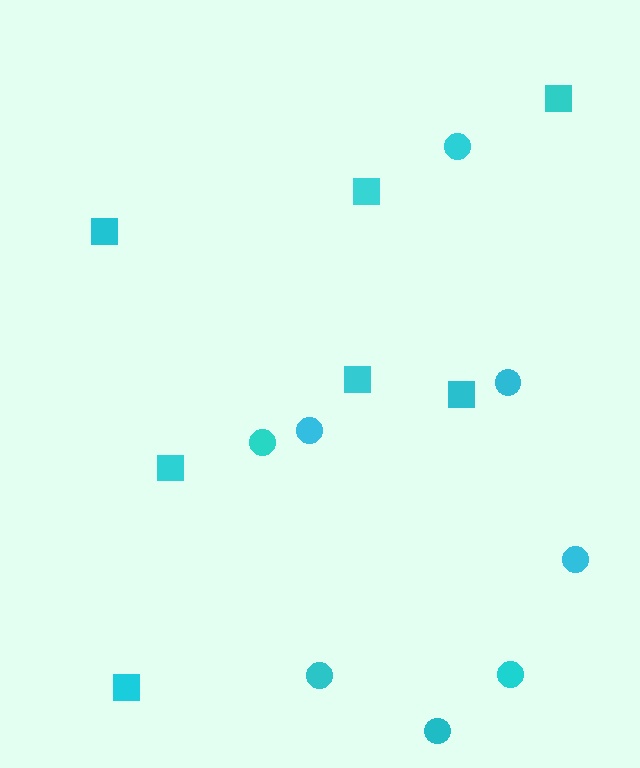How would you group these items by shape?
There are 2 groups: one group of circles (8) and one group of squares (7).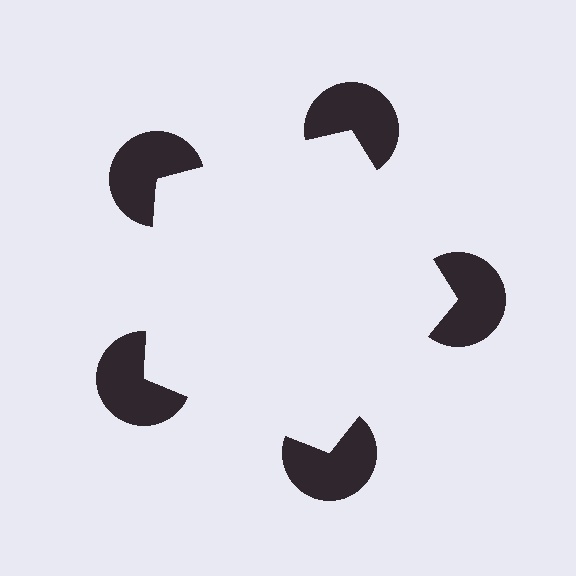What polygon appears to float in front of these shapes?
An illusory pentagon — its edges are inferred from the aligned wedge cuts in the pac-man discs, not physically drawn.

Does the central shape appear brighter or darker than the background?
It typically appears slightly brighter than the background, even though no actual brightness change is drawn.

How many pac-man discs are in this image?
There are 5 — one at each vertex of the illusory pentagon.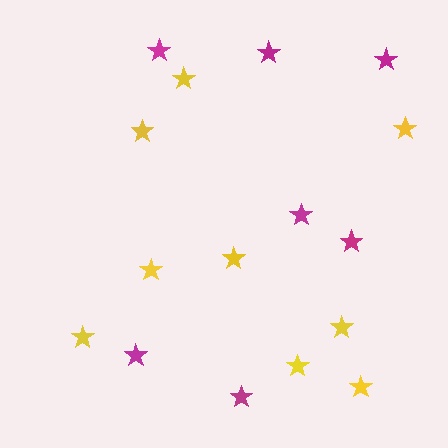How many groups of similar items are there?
There are 2 groups: one group of magenta stars (7) and one group of yellow stars (9).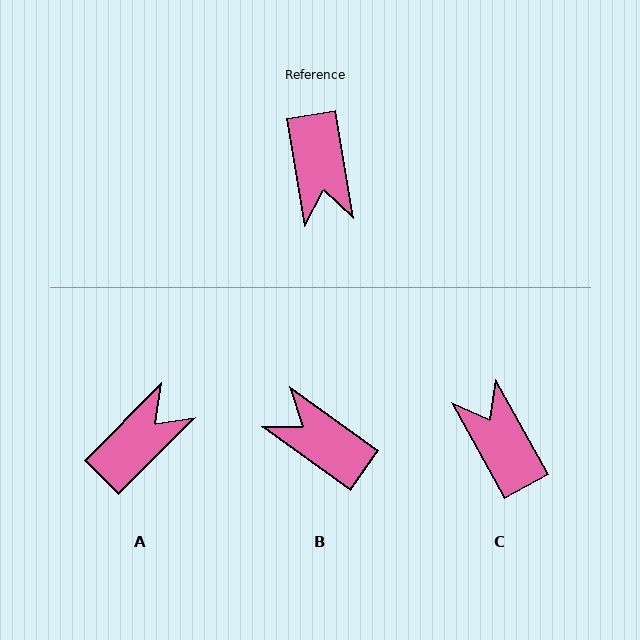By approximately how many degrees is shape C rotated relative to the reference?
Approximately 160 degrees clockwise.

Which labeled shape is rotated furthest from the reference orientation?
C, about 160 degrees away.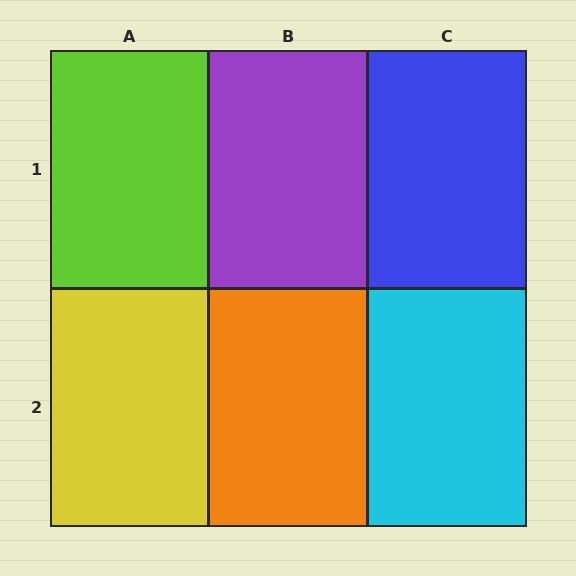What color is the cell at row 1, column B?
Purple.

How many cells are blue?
1 cell is blue.